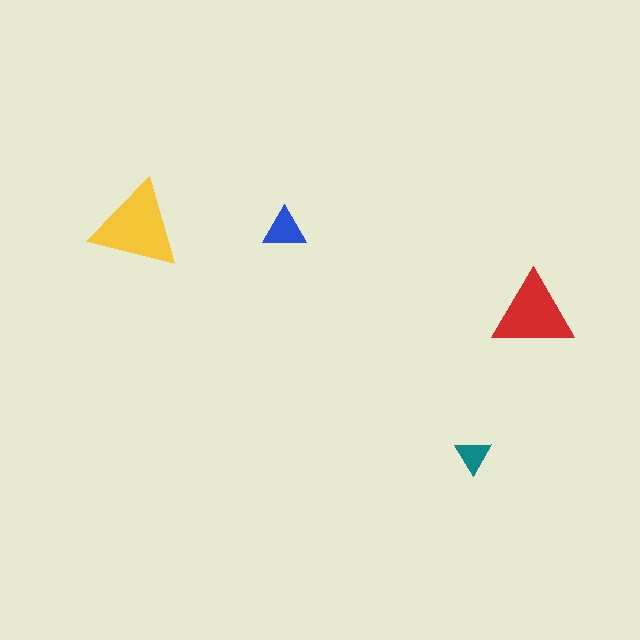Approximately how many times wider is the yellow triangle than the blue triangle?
About 2 times wider.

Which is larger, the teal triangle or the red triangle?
The red one.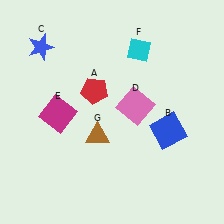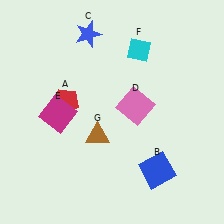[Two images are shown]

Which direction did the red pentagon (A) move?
The red pentagon (A) moved left.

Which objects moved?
The objects that moved are: the red pentagon (A), the blue square (B), the blue star (C).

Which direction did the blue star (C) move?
The blue star (C) moved right.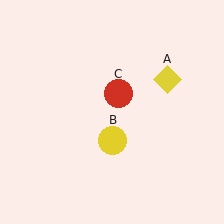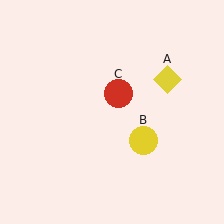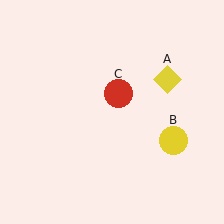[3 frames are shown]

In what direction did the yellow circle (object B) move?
The yellow circle (object B) moved right.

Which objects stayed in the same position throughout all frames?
Yellow diamond (object A) and red circle (object C) remained stationary.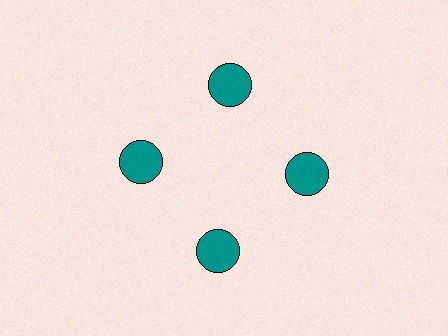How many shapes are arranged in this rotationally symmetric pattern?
There are 4 shapes, arranged in 4 groups of 1.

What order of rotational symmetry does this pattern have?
This pattern has 4-fold rotational symmetry.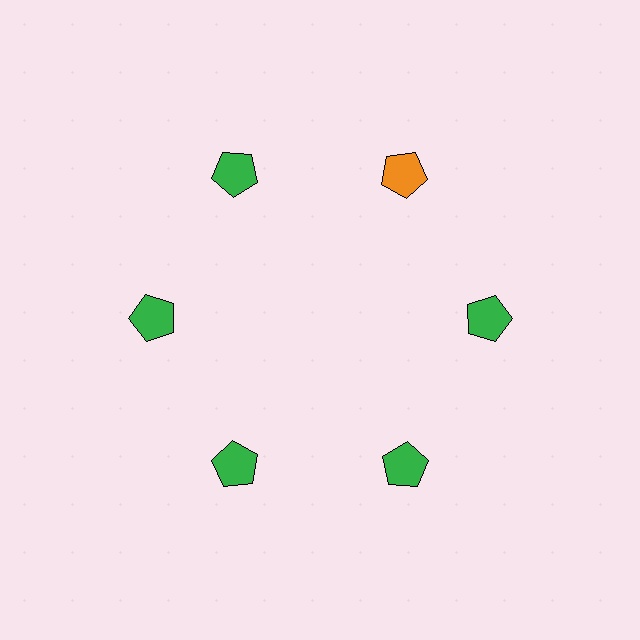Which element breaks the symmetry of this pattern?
The orange pentagon at roughly the 1 o'clock position breaks the symmetry. All other shapes are green pentagons.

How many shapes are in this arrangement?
There are 6 shapes arranged in a ring pattern.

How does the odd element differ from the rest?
It has a different color: orange instead of green.